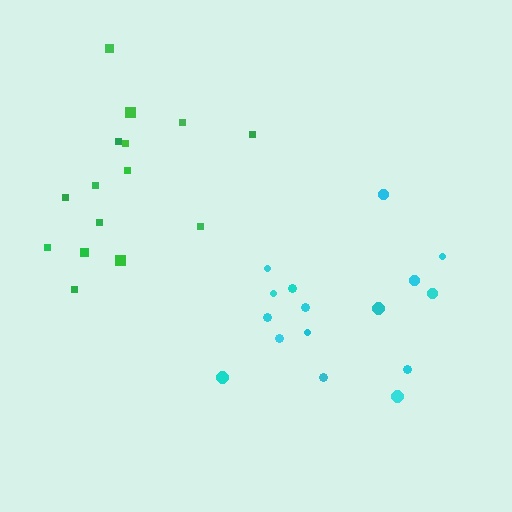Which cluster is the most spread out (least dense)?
Green.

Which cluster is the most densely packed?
Cyan.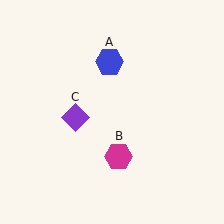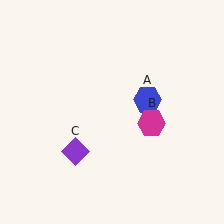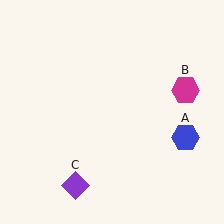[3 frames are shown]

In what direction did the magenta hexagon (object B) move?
The magenta hexagon (object B) moved up and to the right.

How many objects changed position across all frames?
3 objects changed position: blue hexagon (object A), magenta hexagon (object B), purple diamond (object C).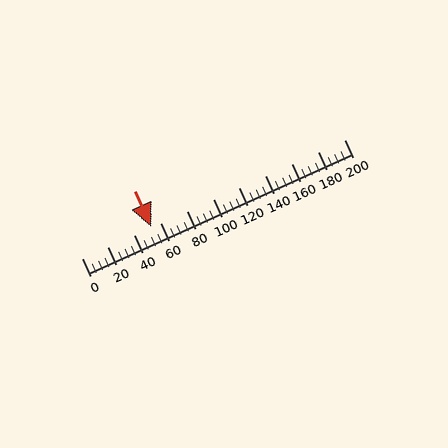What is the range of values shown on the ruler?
The ruler shows values from 0 to 200.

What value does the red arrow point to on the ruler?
The red arrow points to approximately 53.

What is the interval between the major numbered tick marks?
The major tick marks are spaced 20 units apart.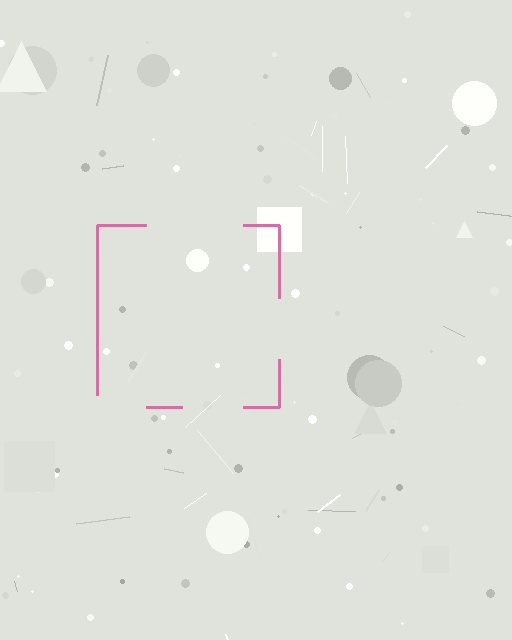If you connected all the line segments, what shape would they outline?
They would outline a square.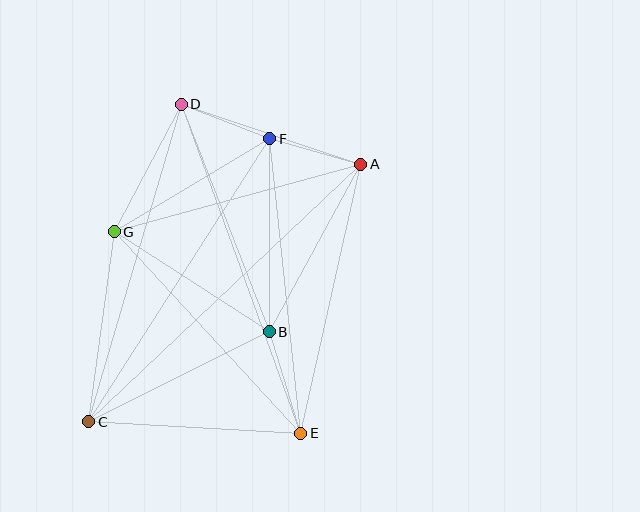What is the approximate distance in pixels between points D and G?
The distance between D and G is approximately 144 pixels.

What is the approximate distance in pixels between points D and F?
The distance between D and F is approximately 95 pixels.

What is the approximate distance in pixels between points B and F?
The distance between B and F is approximately 193 pixels.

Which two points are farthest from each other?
Points A and C are farthest from each other.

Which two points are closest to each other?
Points A and F are closest to each other.